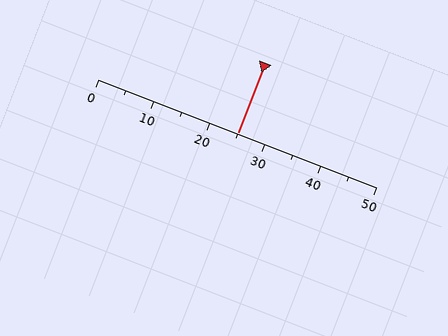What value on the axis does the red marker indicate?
The marker indicates approximately 25.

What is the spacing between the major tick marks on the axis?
The major ticks are spaced 10 apart.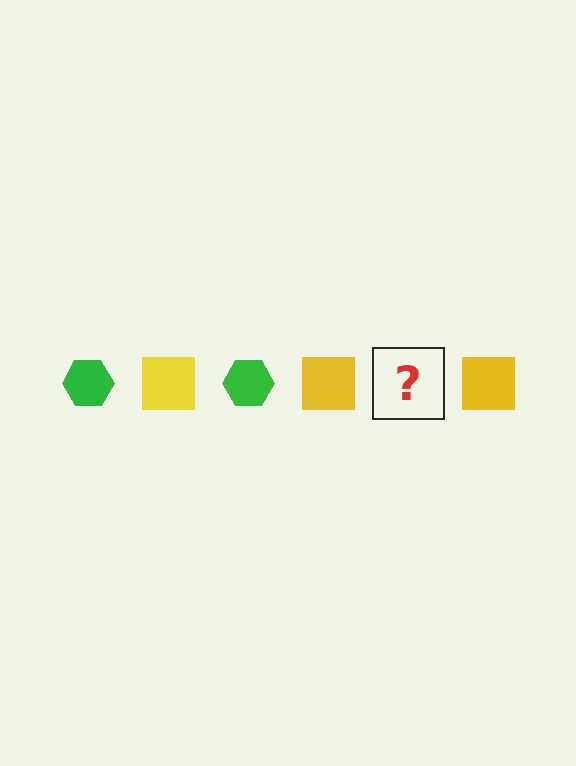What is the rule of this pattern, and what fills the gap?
The rule is that the pattern alternates between green hexagon and yellow square. The gap should be filled with a green hexagon.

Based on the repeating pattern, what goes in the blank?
The blank should be a green hexagon.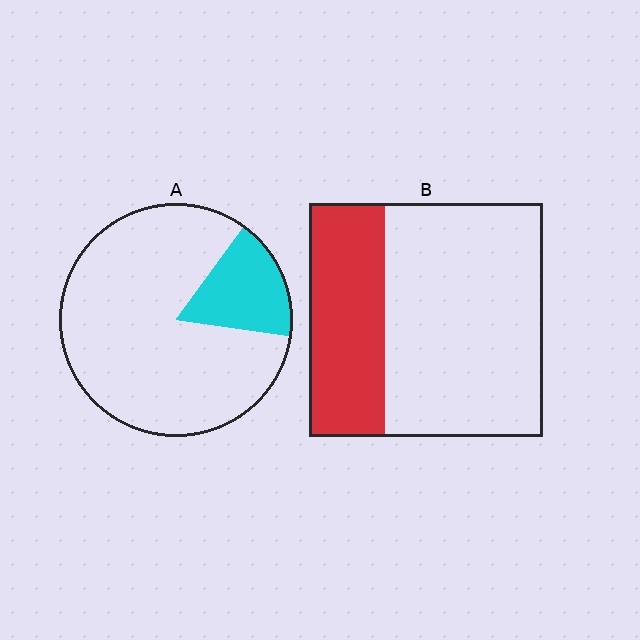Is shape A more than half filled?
No.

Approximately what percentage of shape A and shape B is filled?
A is approximately 15% and B is approximately 30%.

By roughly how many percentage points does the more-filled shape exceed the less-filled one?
By roughly 15 percentage points (B over A).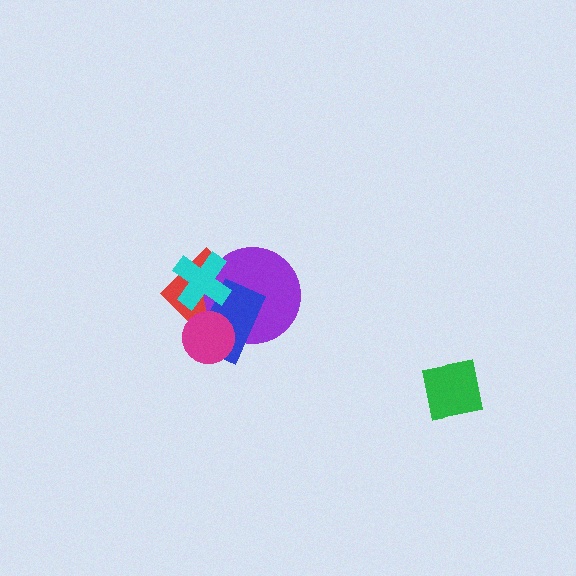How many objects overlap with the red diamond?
4 objects overlap with the red diamond.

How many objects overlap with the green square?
0 objects overlap with the green square.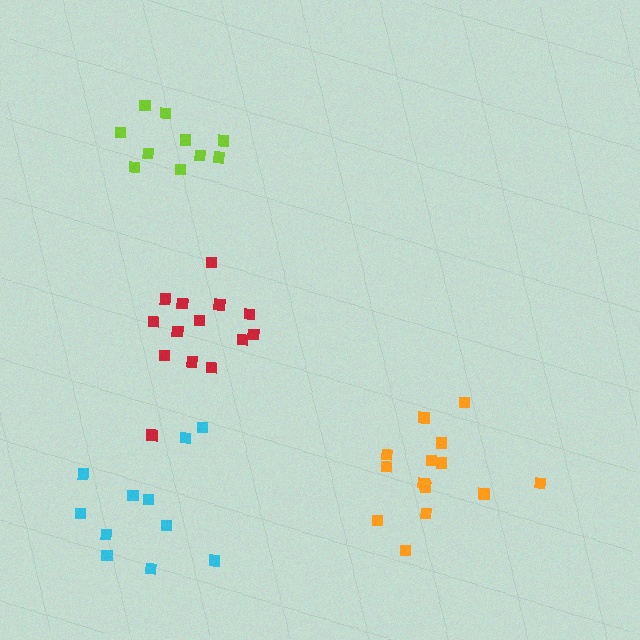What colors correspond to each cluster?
The clusters are colored: red, cyan, orange, lime.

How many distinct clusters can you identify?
There are 4 distinct clusters.